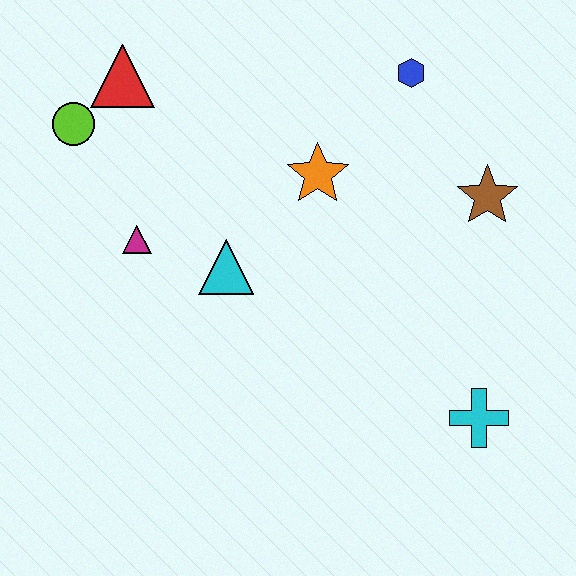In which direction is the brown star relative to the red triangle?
The brown star is to the right of the red triangle.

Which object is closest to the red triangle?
The lime circle is closest to the red triangle.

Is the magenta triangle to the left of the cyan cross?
Yes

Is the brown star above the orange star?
No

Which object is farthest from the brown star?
The lime circle is farthest from the brown star.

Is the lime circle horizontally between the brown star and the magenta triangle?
No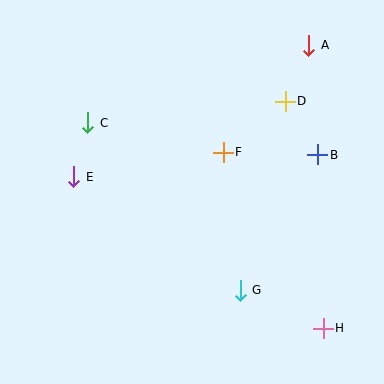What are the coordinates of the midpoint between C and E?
The midpoint between C and E is at (81, 150).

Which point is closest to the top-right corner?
Point A is closest to the top-right corner.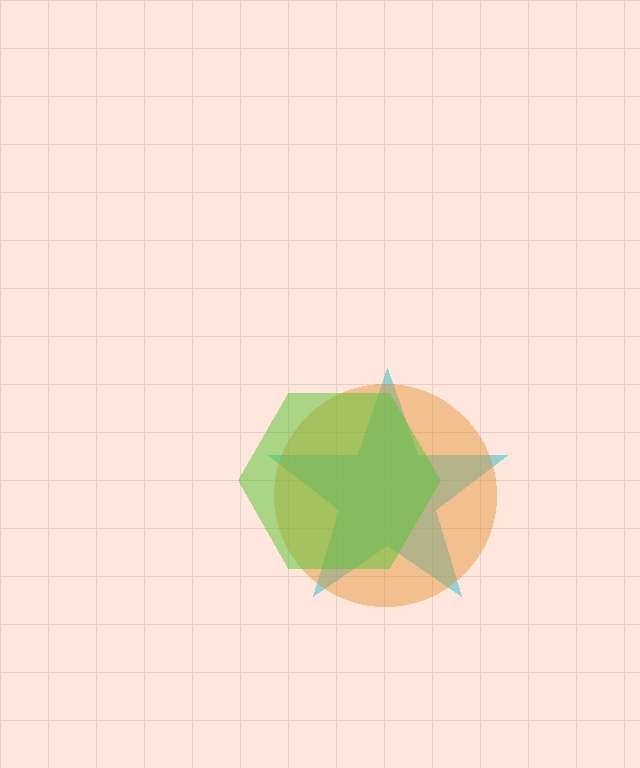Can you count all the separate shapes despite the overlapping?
Yes, there are 3 separate shapes.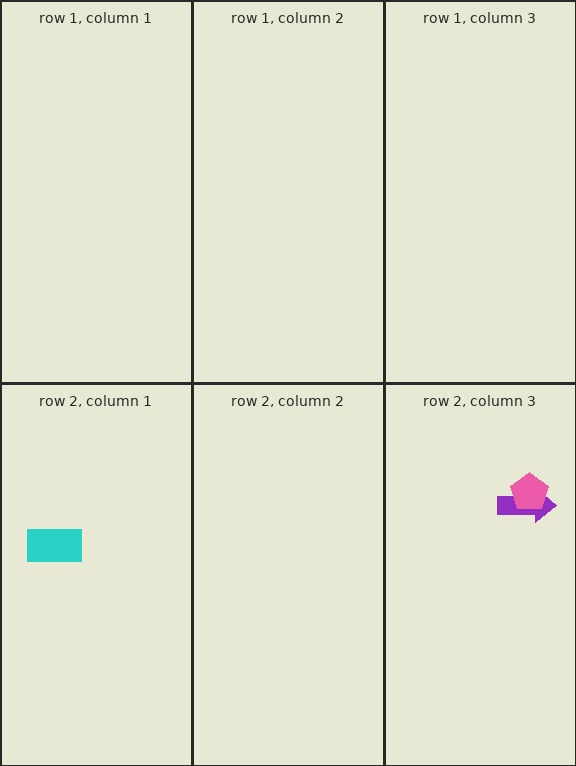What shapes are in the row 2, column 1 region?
The cyan rectangle.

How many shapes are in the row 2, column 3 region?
2.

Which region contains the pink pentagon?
The row 2, column 3 region.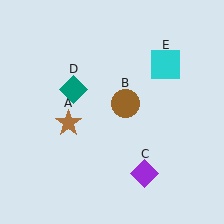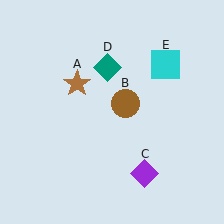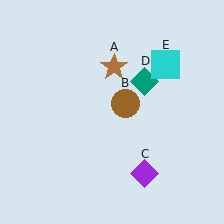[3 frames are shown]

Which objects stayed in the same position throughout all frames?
Brown circle (object B) and purple diamond (object C) and cyan square (object E) remained stationary.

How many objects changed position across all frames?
2 objects changed position: brown star (object A), teal diamond (object D).